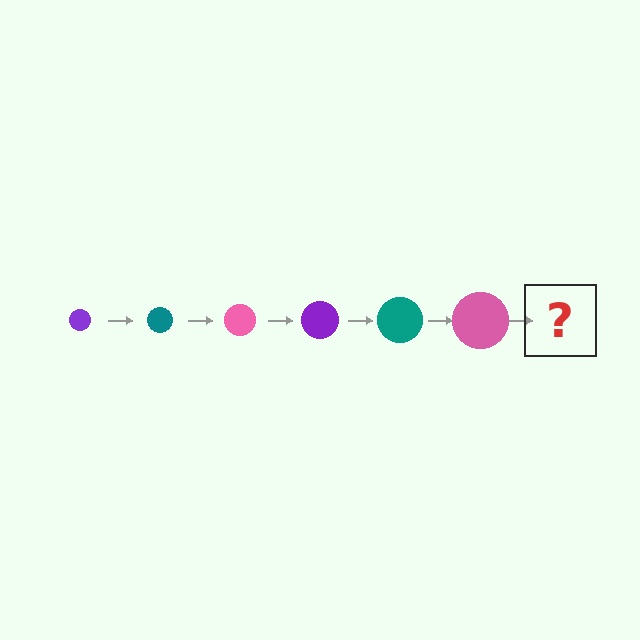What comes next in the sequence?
The next element should be a purple circle, larger than the previous one.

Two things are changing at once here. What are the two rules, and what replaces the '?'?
The two rules are that the circle grows larger each step and the color cycles through purple, teal, and pink. The '?' should be a purple circle, larger than the previous one.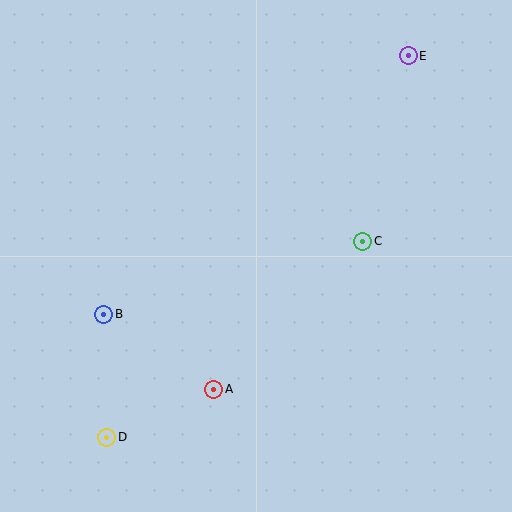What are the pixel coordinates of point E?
Point E is at (408, 56).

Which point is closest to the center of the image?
Point C at (363, 242) is closest to the center.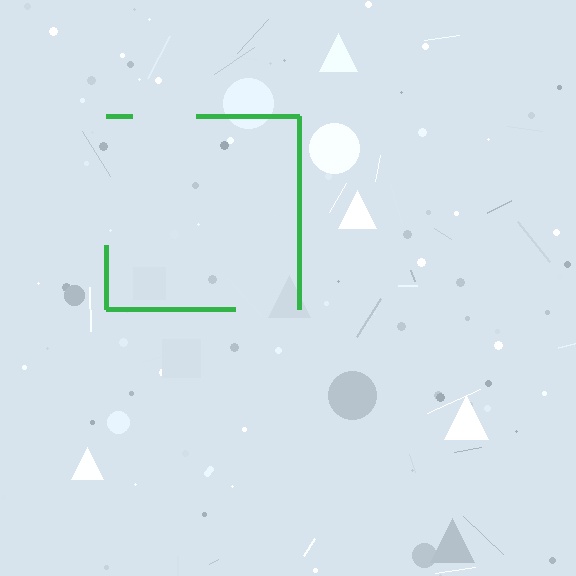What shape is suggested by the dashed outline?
The dashed outline suggests a square.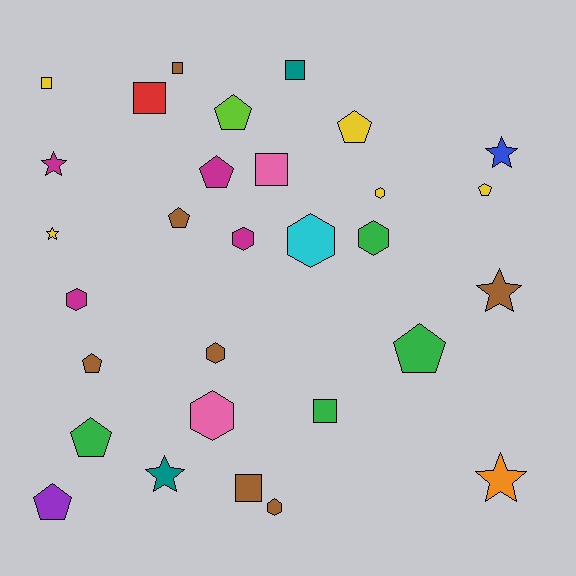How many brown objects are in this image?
There are 7 brown objects.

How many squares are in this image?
There are 7 squares.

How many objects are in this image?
There are 30 objects.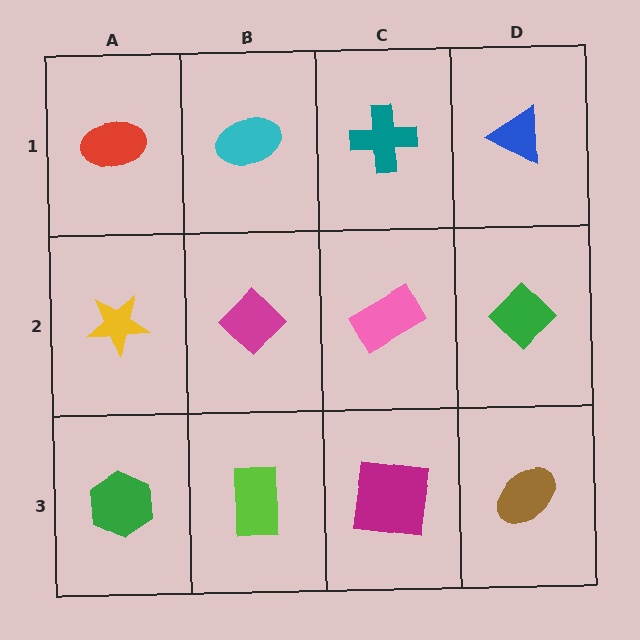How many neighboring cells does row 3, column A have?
2.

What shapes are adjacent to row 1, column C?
A pink rectangle (row 2, column C), a cyan ellipse (row 1, column B), a blue triangle (row 1, column D).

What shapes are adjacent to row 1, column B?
A magenta diamond (row 2, column B), a red ellipse (row 1, column A), a teal cross (row 1, column C).